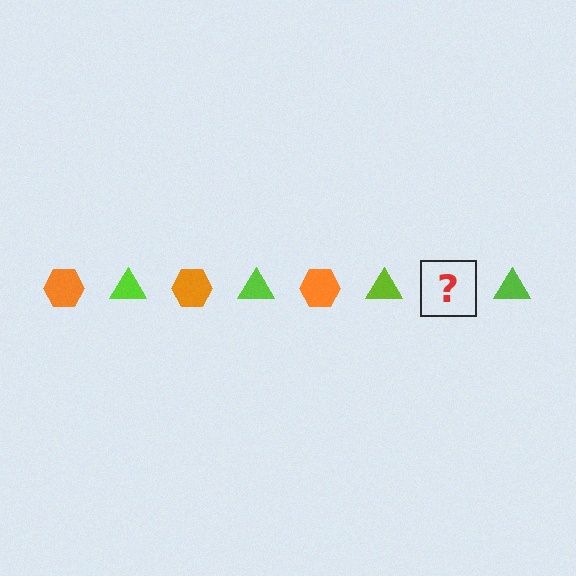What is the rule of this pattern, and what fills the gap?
The rule is that the pattern alternates between orange hexagon and lime triangle. The gap should be filled with an orange hexagon.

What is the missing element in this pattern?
The missing element is an orange hexagon.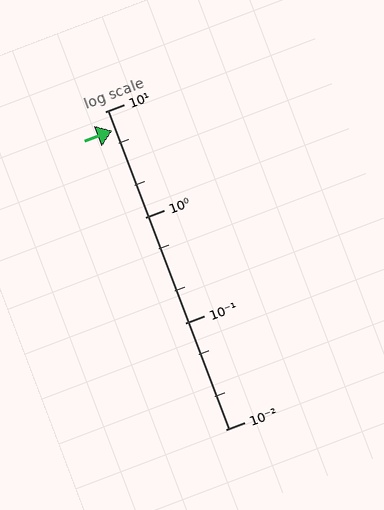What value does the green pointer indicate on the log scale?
The pointer indicates approximately 6.6.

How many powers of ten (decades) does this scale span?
The scale spans 3 decades, from 0.01 to 10.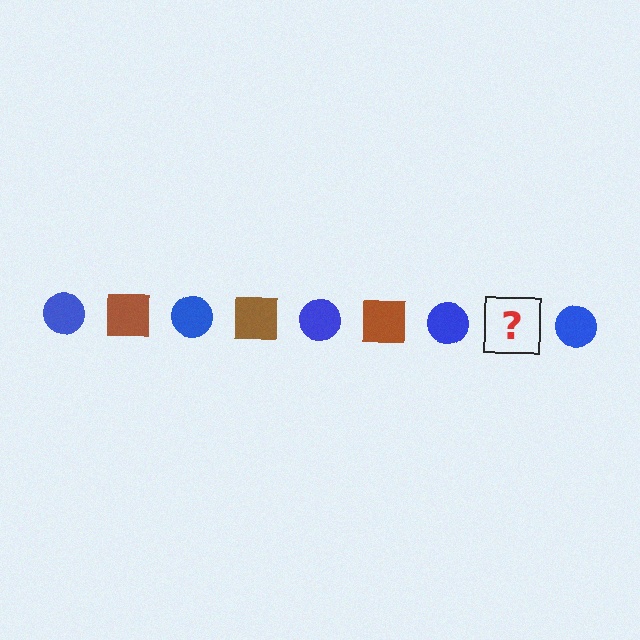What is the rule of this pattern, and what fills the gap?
The rule is that the pattern alternates between blue circle and brown square. The gap should be filled with a brown square.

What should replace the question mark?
The question mark should be replaced with a brown square.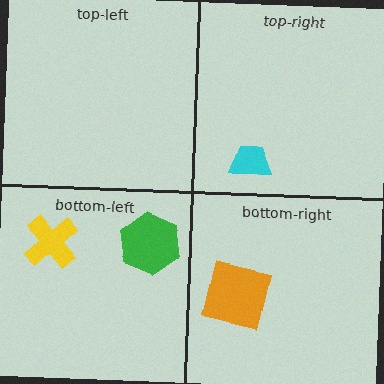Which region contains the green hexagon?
The bottom-left region.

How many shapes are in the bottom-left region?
2.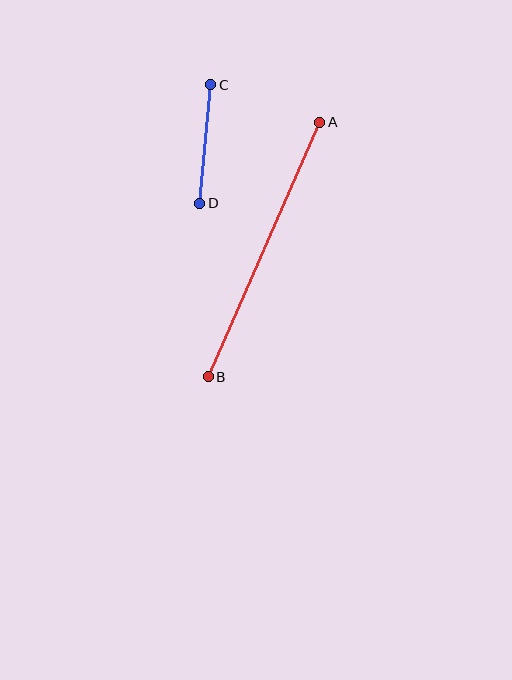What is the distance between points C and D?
The distance is approximately 119 pixels.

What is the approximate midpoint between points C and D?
The midpoint is at approximately (205, 144) pixels.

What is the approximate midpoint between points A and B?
The midpoint is at approximately (264, 250) pixels.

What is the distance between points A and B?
The distance is approximately 278 pixels.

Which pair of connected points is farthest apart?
Points A and B are farthest apart.